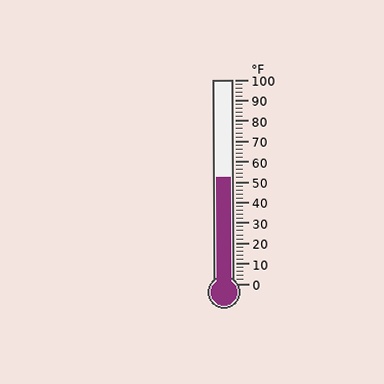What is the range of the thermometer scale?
The thermometer scale ranges from 0°F to 100°F.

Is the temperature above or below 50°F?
The temperature is above 50°F.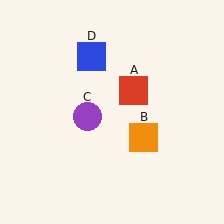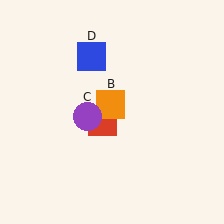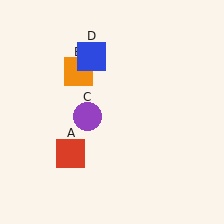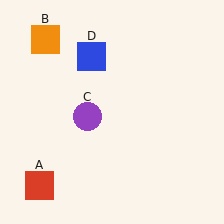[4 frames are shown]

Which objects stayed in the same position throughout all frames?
Purple circle (object C) and blue square (object D) remained stationary.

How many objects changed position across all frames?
2 objects changed position: red square (object A), orange square (object B).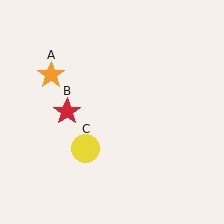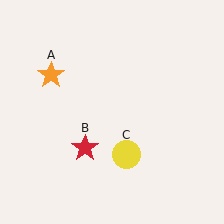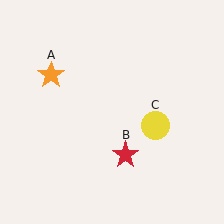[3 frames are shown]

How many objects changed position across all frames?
2 objects changed position: red star (object B), yellow circle (object C).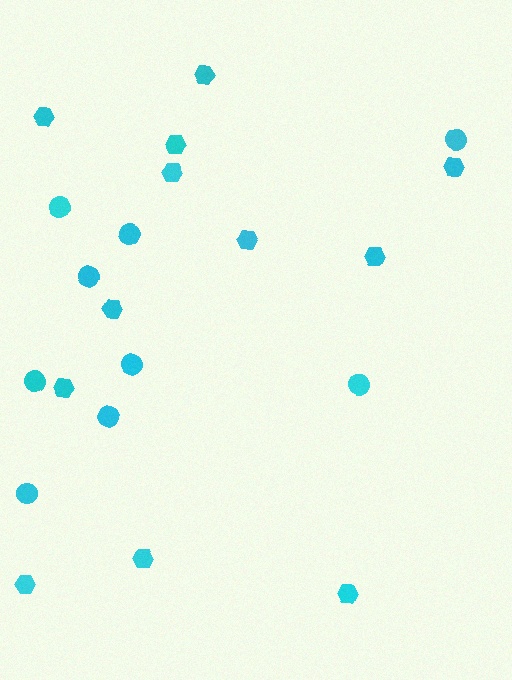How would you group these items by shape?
There are 2 groups: one group of circles (9) and one group of hexagons (12).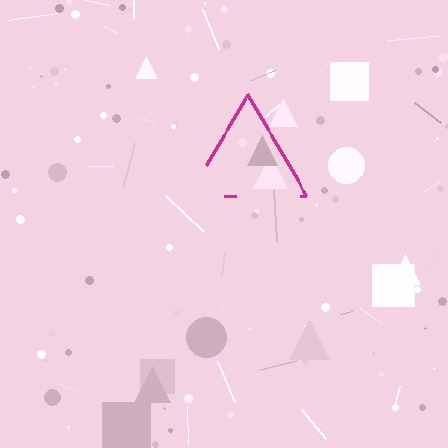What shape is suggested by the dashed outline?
The dashed outline suggests a triangle.